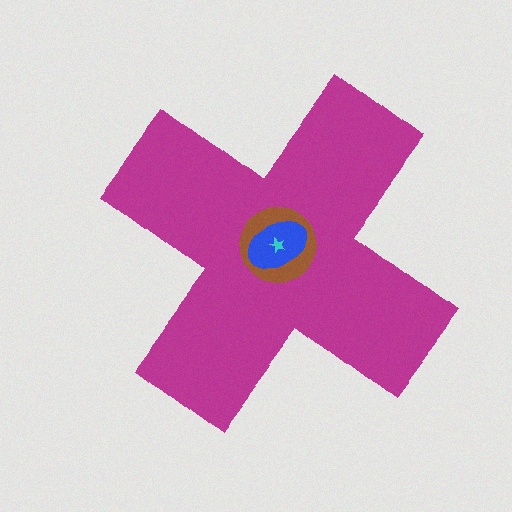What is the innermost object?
The cyan star.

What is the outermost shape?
The magenta cross.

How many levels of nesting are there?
4.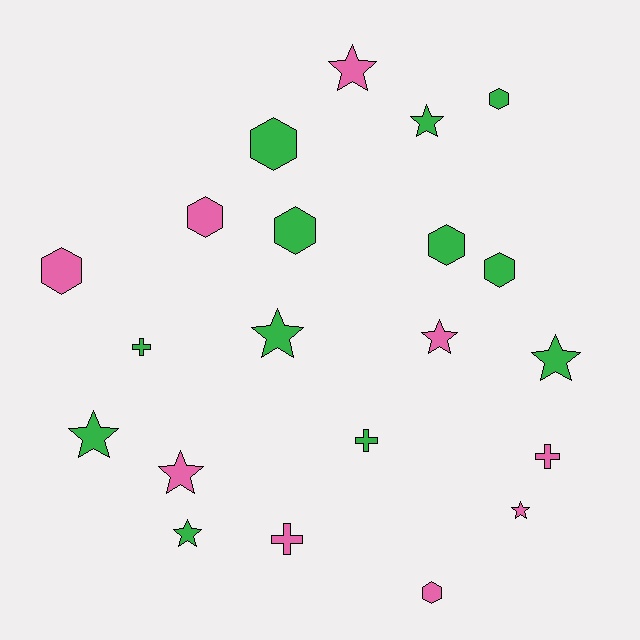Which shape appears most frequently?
Star, with 9 objects.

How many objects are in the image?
There are 21 objects.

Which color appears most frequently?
Green, with 12 objects.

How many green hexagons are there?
There are 5 green hexagons.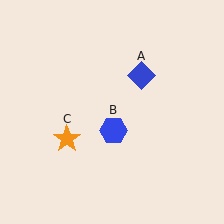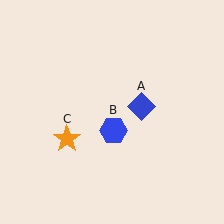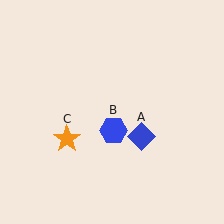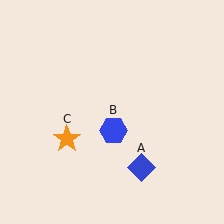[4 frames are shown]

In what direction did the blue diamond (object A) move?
The blue diamond (object A) moved down.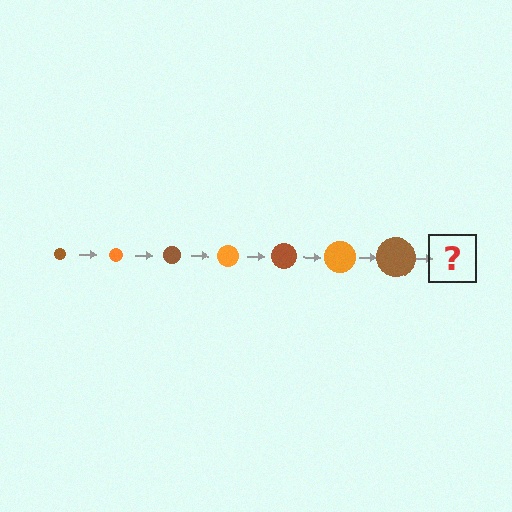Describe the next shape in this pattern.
It should be an orange circle, larger than the previous one.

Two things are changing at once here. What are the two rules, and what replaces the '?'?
The two rules are that the circle grows larger each step and the color cycles through brown and orange. The '?' should be an orange circle, larger than the previous one.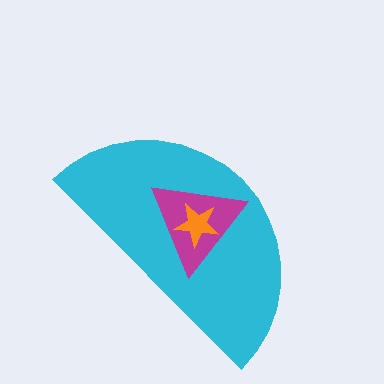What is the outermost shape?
The cyan semicircle.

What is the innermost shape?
The orange star.